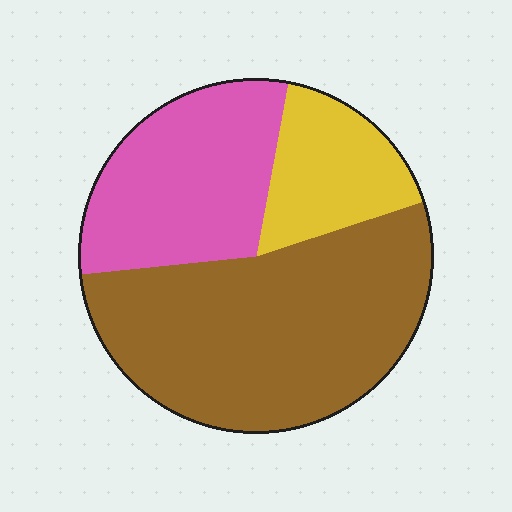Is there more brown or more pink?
Brown.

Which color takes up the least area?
Yellow, at roughly 15%.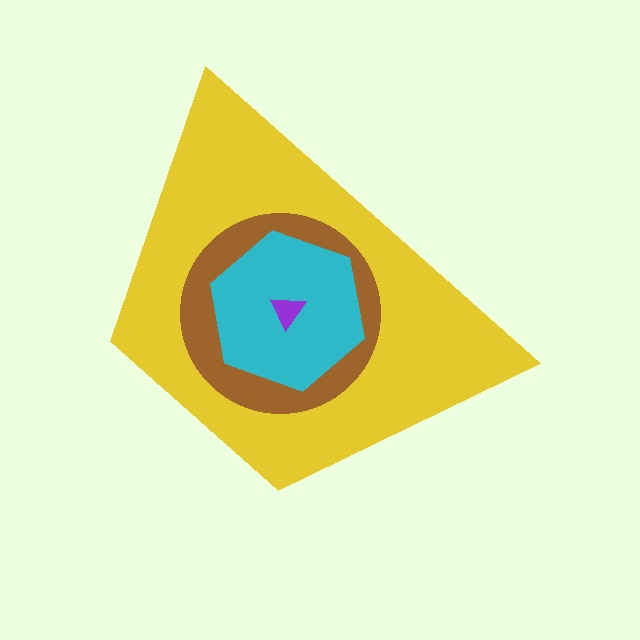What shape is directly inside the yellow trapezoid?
The brown circle.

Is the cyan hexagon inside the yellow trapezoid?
Yes.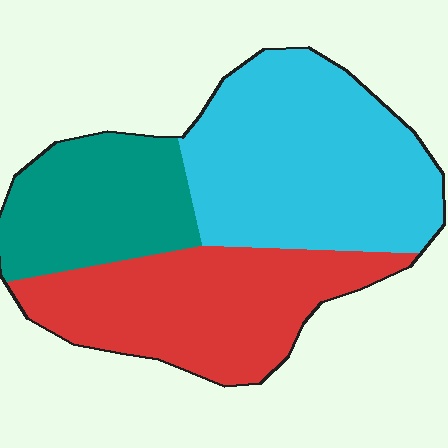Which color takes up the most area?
Cyan, at roughly 45%.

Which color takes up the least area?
Teal, at roughly 25%.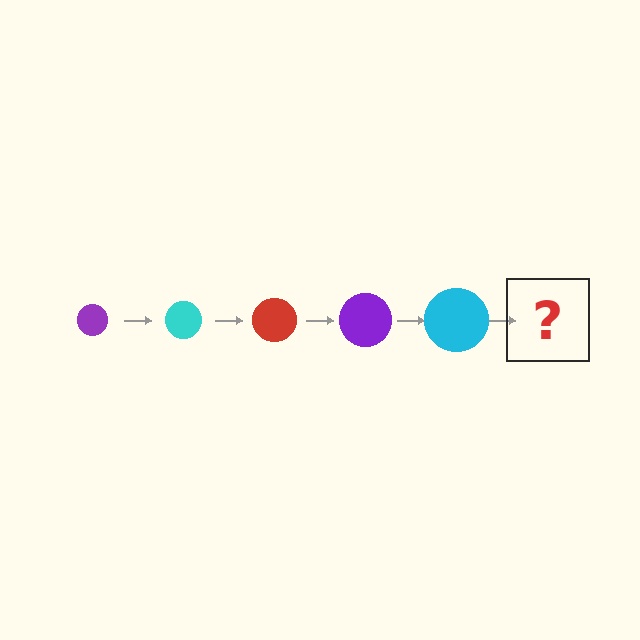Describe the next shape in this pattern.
It should be a red circle, larger than the previous one.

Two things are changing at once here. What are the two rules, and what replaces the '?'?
The two rules are that the circle grows larger each step and the color cycles through purple, cyan, and red. The '?' should be a red circle, larger than the previous one.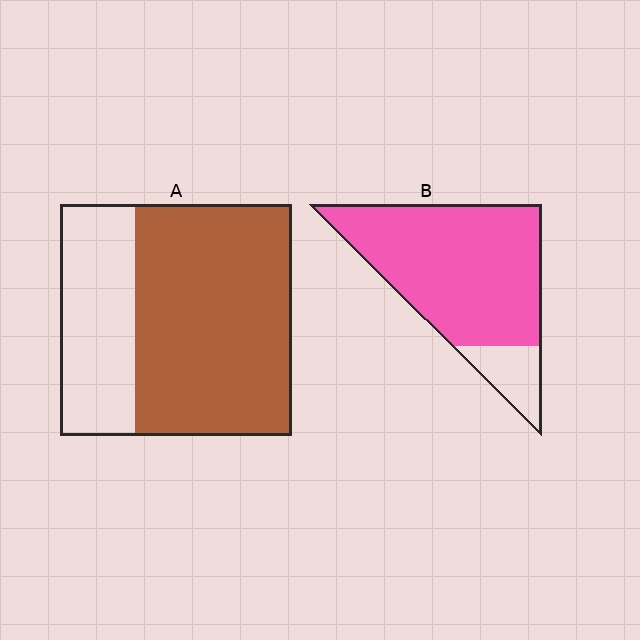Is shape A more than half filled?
Yes.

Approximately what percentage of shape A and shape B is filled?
A is approximately 70% and B is approximately 85%.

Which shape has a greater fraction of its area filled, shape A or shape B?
Shape B.